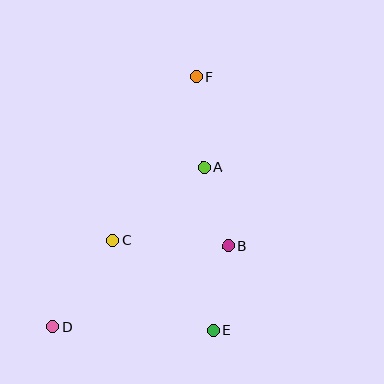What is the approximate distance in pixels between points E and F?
The distance between E and F is approximately 254 pixels.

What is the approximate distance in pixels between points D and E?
The distance between D and E is approximately 161 pixels.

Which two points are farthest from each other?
Points D and F are farthest from each other.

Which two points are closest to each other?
Points A and B are closest to each other.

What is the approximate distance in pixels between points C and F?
The distance between C and F is approximately 184 pixels.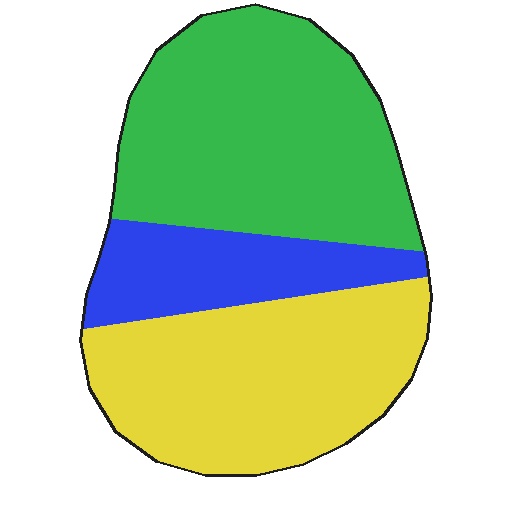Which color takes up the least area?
Blue, at roughly 20%.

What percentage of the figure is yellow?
Yellow covers around 40% of the figure.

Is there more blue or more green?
Green.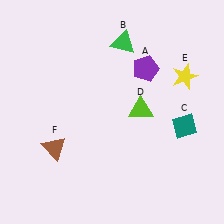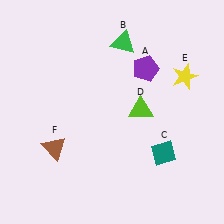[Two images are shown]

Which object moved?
The teal diamond (C) moved down.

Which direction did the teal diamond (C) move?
The teal diamond (C) moved down.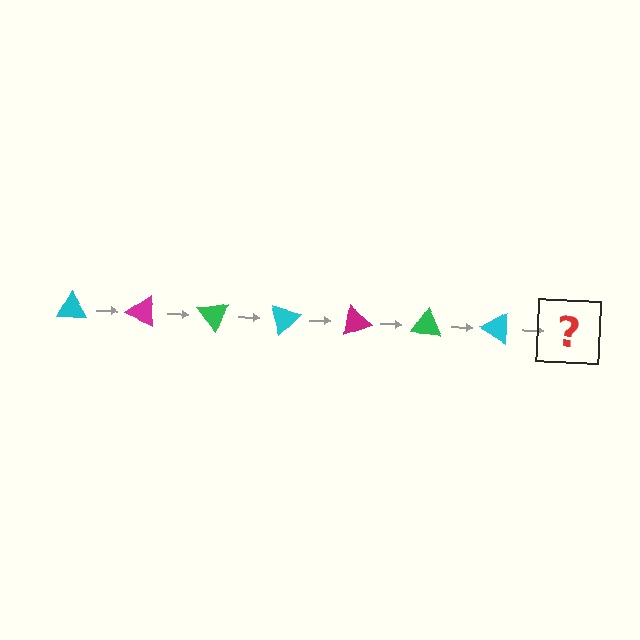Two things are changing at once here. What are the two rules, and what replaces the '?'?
The two rules are that it rotates 25 degrees each step and the color cycles through cyan, magenta, and green. The '?' should be a magenta triangle, rotated 175 degrees from the start.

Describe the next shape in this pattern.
It should be a magenta triangle, rotated 175 degrees from the start.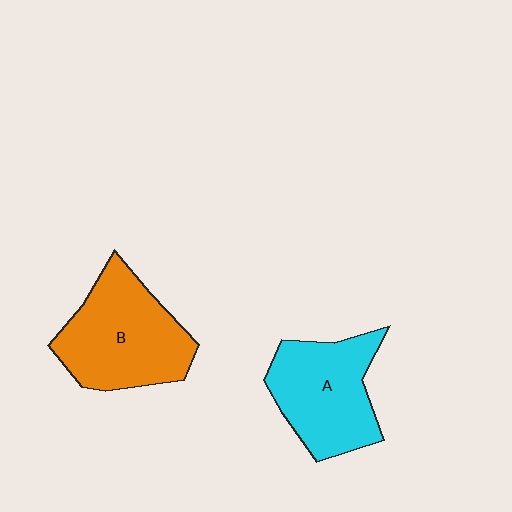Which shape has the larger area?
Shape B (orange).